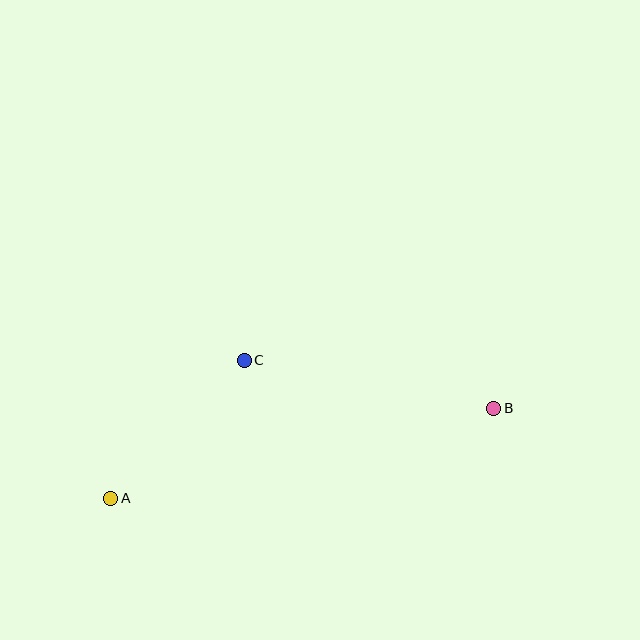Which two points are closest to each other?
Points A and C are closest to each other.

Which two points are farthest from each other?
Points A and B are farthest from each other.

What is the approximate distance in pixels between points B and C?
The distance between B and C is approximately 254 pixels.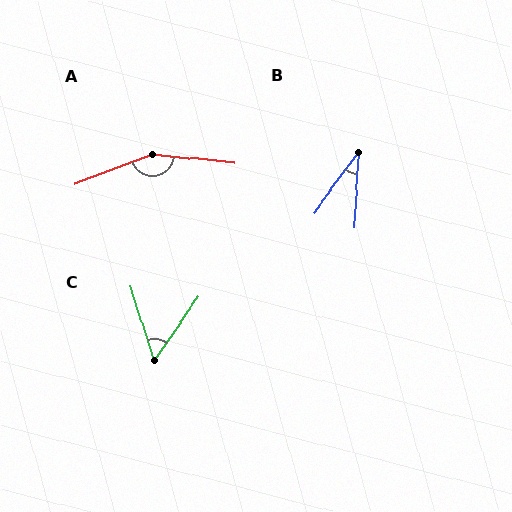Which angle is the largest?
A, at approximately 153 degrees.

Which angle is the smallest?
B, at approximately 33 degrees.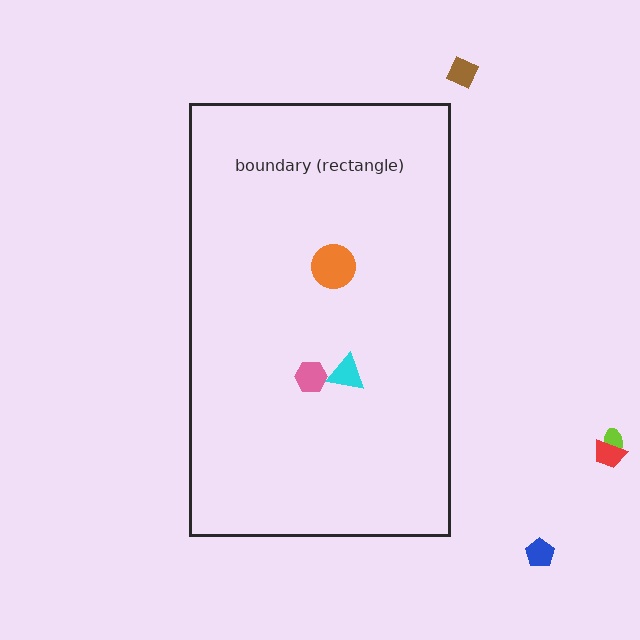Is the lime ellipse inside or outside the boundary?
Outside.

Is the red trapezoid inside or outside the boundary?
Outside.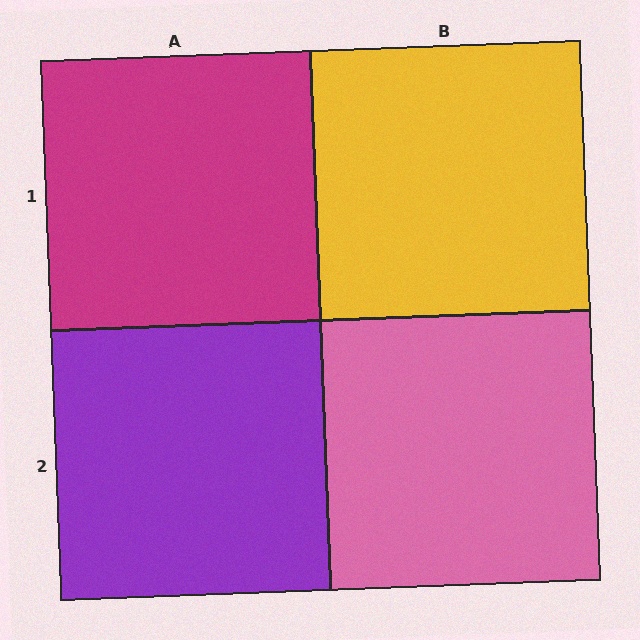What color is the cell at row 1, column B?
Yellow.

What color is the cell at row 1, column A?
Magenta.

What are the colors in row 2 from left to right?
Purple, pink.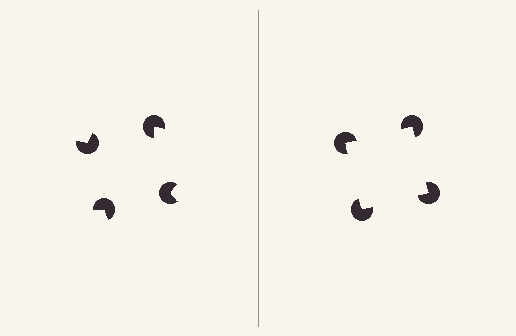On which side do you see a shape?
An illusory square appears on the right side. On the left side the wedge cuts are rotated, so no coherent shape forms.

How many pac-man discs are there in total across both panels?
8 — 4 on each side.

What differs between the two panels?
The pac-man discs are positioned identically on both sides; only the wedge orientations differ. On the right they align to a square; on the left they are misaligned.